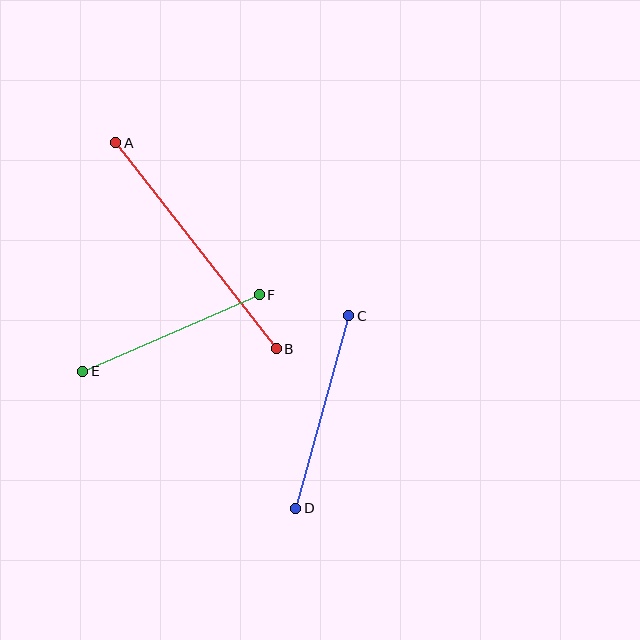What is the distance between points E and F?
The distance is approximately 192 pixels.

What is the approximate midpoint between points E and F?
The midpoint is at approximately (171, 333) pixels.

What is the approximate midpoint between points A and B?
The midpoint is at approximately (196, 246) pixels.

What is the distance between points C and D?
The distance is approximately 200 pixels.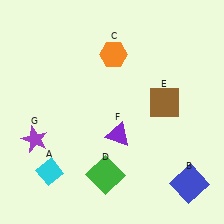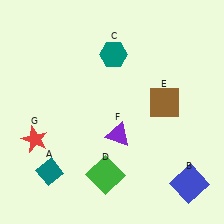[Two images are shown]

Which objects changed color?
A changed from cyan to teal. C changed from orange to teal. G changed from purple to red.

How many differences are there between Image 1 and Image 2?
There are 3 differences between the two images.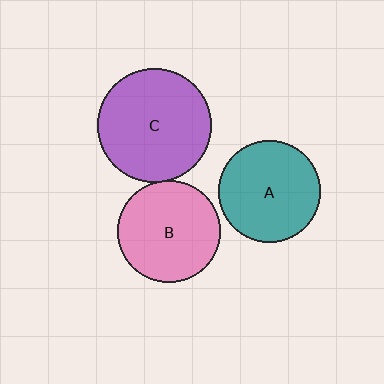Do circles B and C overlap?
Yes.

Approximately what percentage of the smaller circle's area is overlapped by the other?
Approximately 5%.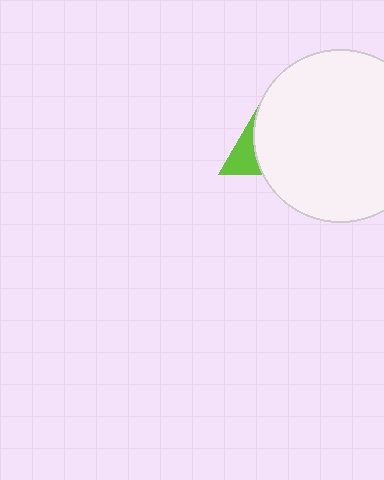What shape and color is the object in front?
The object in front is a white circle.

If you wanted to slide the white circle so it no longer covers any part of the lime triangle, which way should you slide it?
Slide it right — that is the most direct way to separate the two shapes.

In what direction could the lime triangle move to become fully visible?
The lime triangle could move left. That would shift it out from behind the white circle entirely.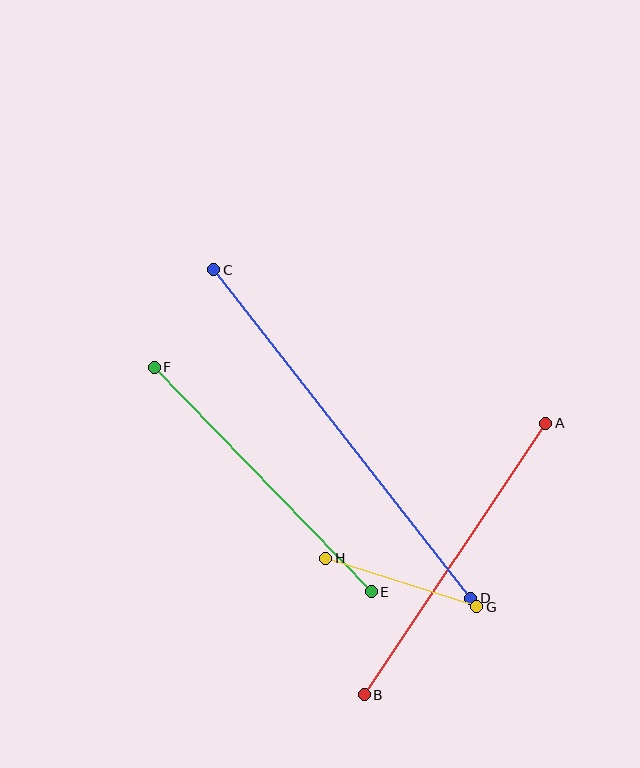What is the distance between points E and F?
The distance is approximately 312 pixels.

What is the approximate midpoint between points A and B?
The midpoint is at approximately (455, 559) pixels.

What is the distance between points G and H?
The distance is approximately 159 pixels.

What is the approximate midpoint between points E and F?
The midpoint is at approximately (263, 480) pixels.